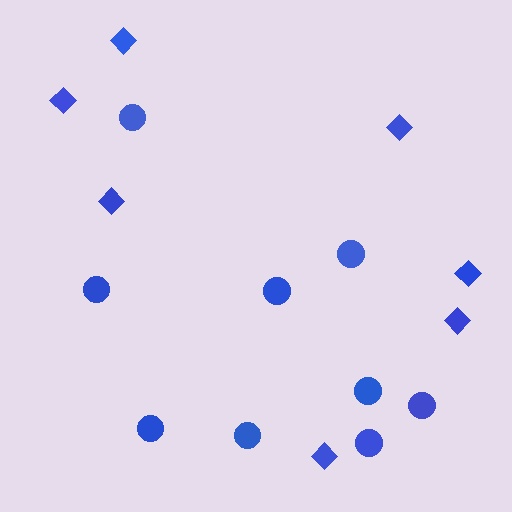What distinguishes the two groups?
There are 2 groups: one group of circles (9) and one group of diamonds (7).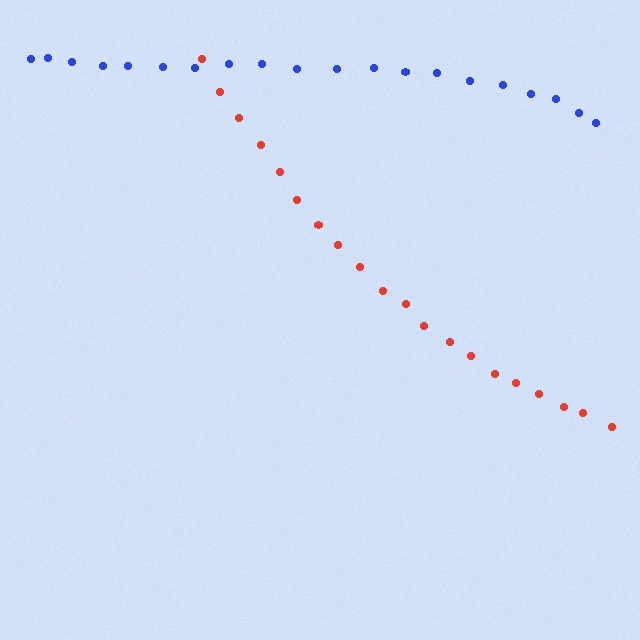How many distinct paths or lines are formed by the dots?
There are 2 distinct paths.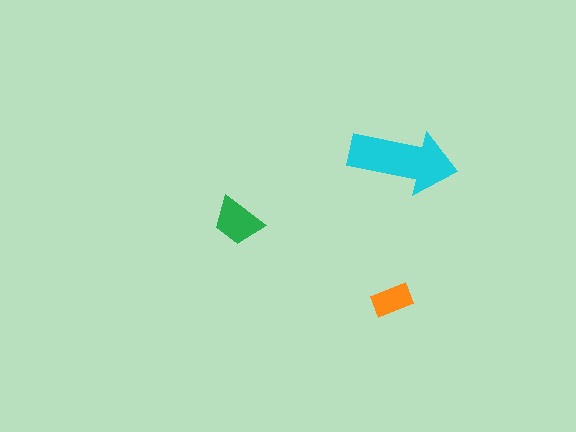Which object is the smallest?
The orange rectangle.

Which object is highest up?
The cyan arrow is topmost.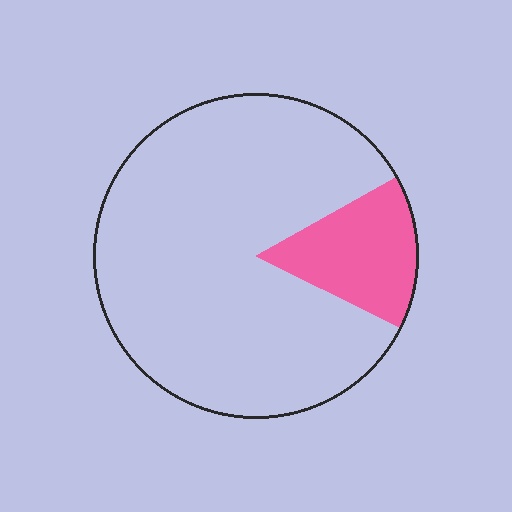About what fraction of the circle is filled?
About one sixth (1/6).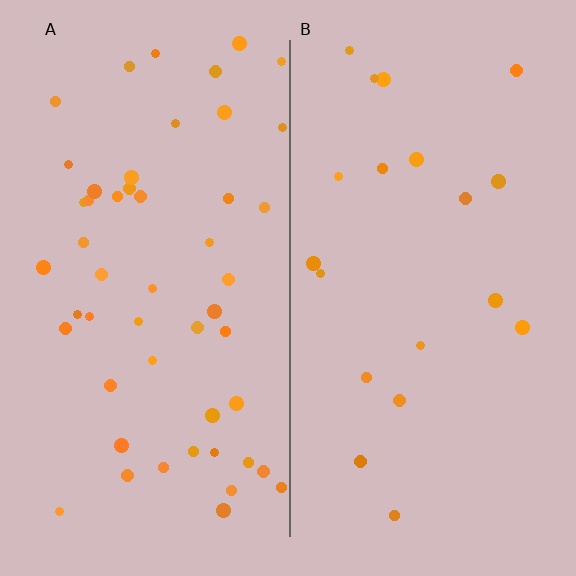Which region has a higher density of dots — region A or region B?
A (the left).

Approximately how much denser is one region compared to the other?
Approximately 2.6× — region A over region B.